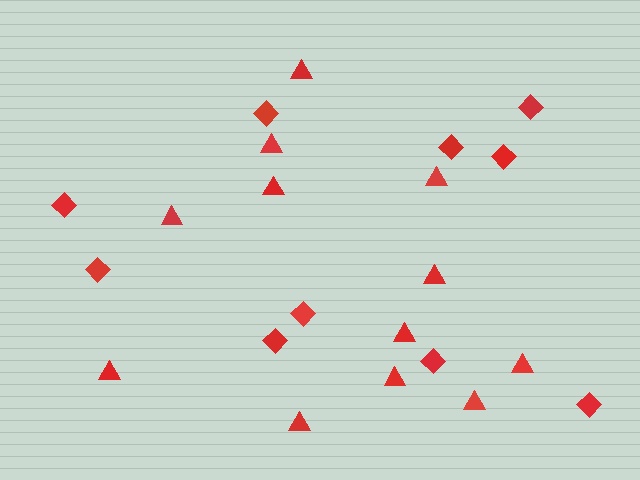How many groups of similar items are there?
There are 2 groups: one group of triangles (12) and one group of diamonds (10).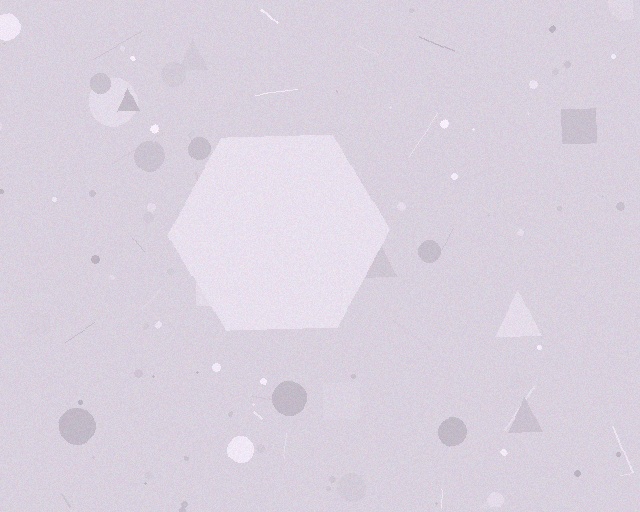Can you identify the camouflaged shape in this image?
The camouflaged shape is a hexagon.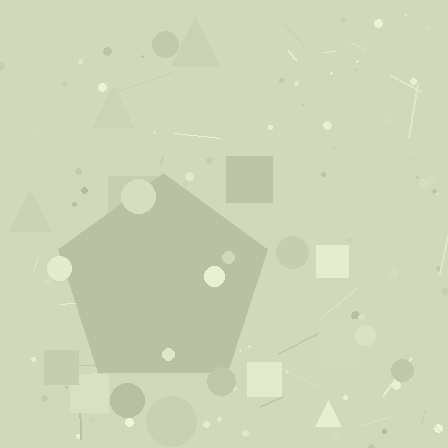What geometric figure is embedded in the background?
A pentagon is embedded in the background.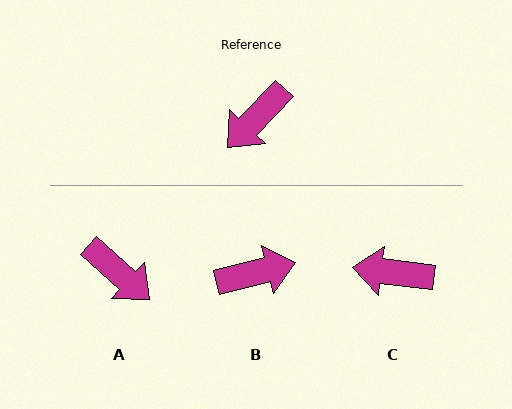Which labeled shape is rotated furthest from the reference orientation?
B, about 148 degrees away.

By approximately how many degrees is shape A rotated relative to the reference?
Approximately 92 degrees counter-clockwise.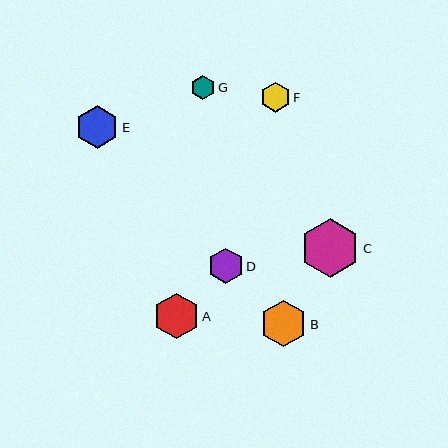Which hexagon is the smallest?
Hexagon G is the smallest with a size of approximately 24 pixels.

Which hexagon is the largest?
Hexagon C is the largest with a size of approximately 60 pixels.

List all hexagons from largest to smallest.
From largest to smallest: C, B, A, E, D, F, G.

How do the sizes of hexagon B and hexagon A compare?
Hexagon B and hexagon A are approximately the same size.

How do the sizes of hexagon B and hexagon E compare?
Hexagon B and hexagon E are approximately the same size.